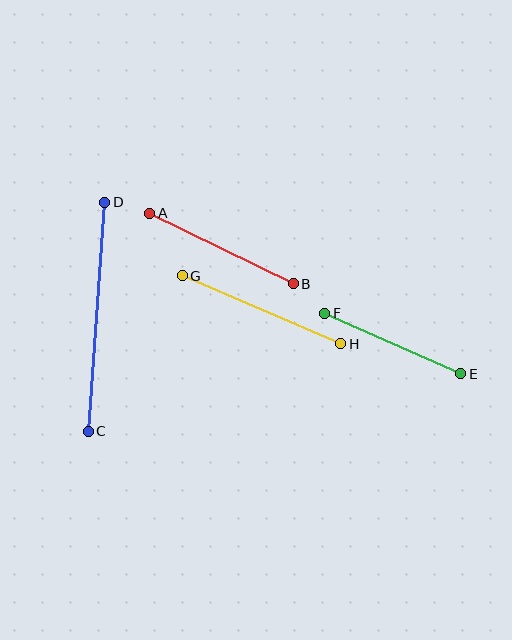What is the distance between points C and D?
The distance is approximately 230 pixels.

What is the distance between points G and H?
The distance is approximately 172 pixels.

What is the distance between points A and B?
The distance is approximately 160 pixels.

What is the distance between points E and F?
The distance is approximately 149 pixels.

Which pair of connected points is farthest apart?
Points C and D are farthest apart.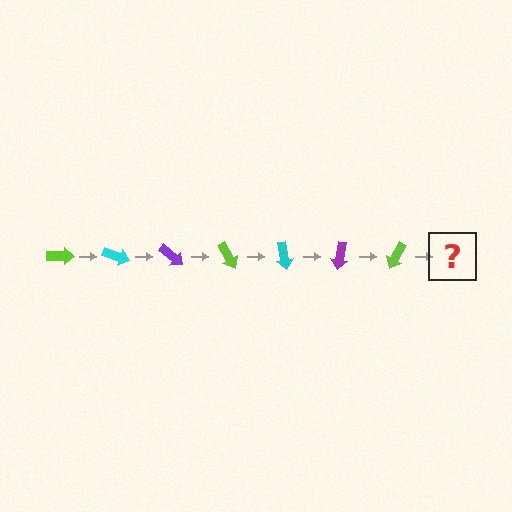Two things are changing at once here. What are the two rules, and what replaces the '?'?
The two rules are that it rotates 20 degrees each step and the color cycles through lime, cyan, and purple. The '?' should be a cyan arrow, rotated 140 degrees from the start.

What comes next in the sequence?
The next element should be a cyan arrow, rotated 140 degrees from the start.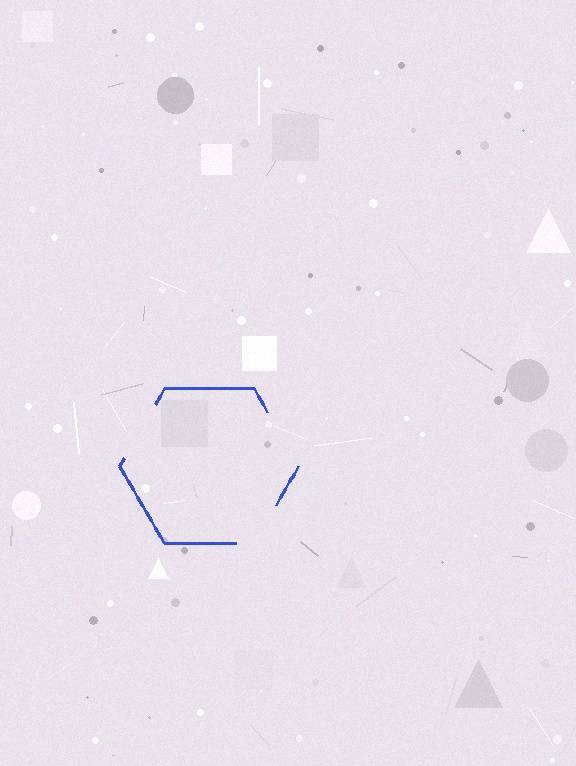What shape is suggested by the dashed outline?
The dashed outline suggests a hexagon.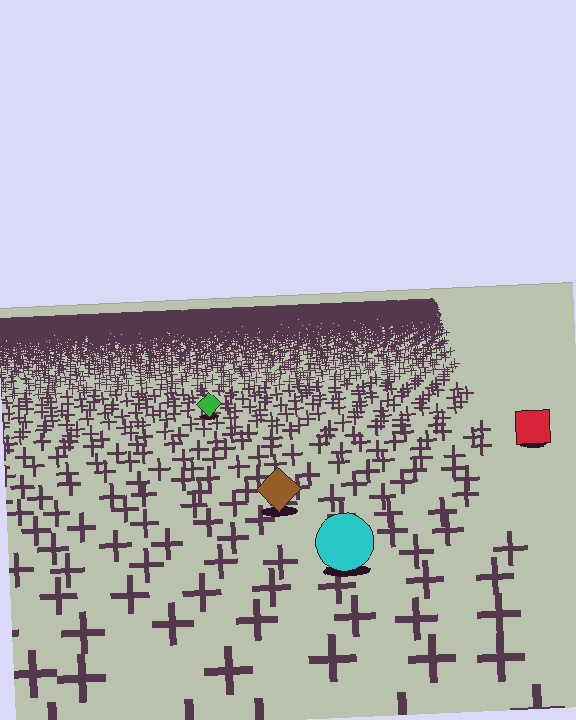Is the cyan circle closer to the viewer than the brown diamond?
Yes. The cyan circle is closer — you can tell from the texture gradient: the ground texture is coarser near it.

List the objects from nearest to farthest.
From nearest to farthest: the cyan circle, the brown diamond, the red square, the green diamond.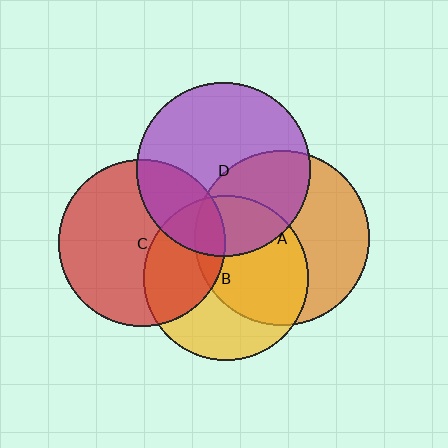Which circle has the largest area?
Circle A (orange).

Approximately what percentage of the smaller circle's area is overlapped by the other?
Approximately 25%.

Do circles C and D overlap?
Yes.